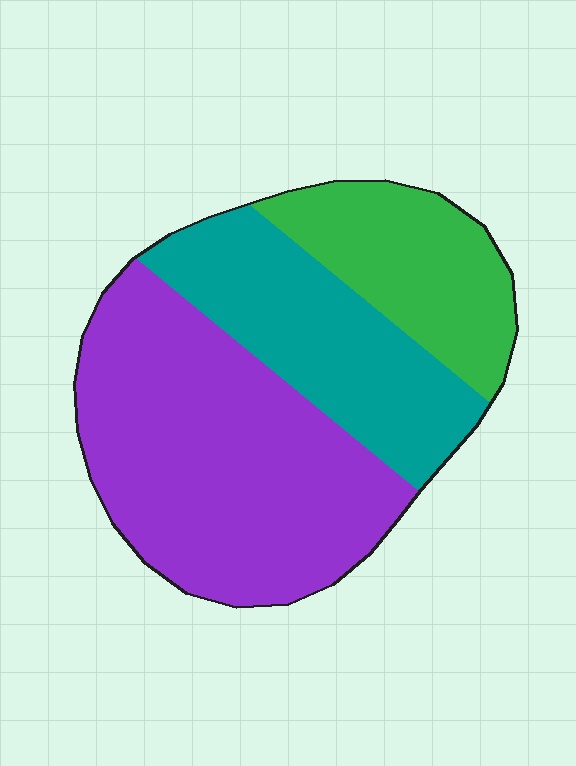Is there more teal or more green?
Teal.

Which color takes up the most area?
Purple, at roughly 50%.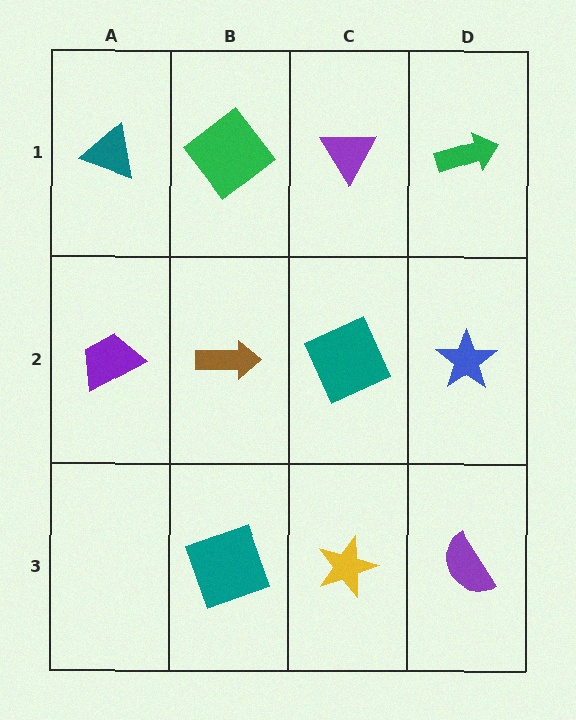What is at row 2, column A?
A purple trapezoid.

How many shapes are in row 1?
4 shapes.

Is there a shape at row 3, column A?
No, that cell is empty.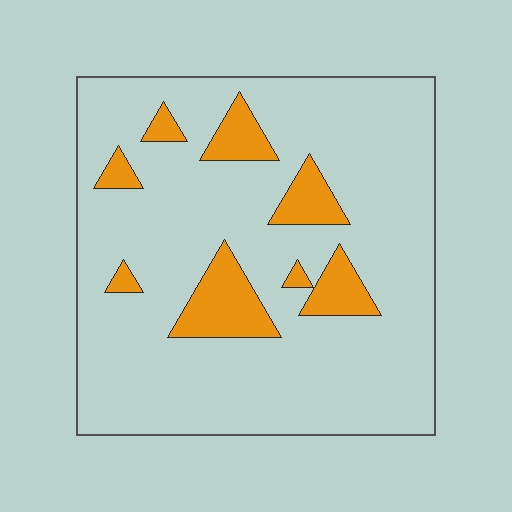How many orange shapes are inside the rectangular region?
8.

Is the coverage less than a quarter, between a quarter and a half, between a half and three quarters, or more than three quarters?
Less than a quarter.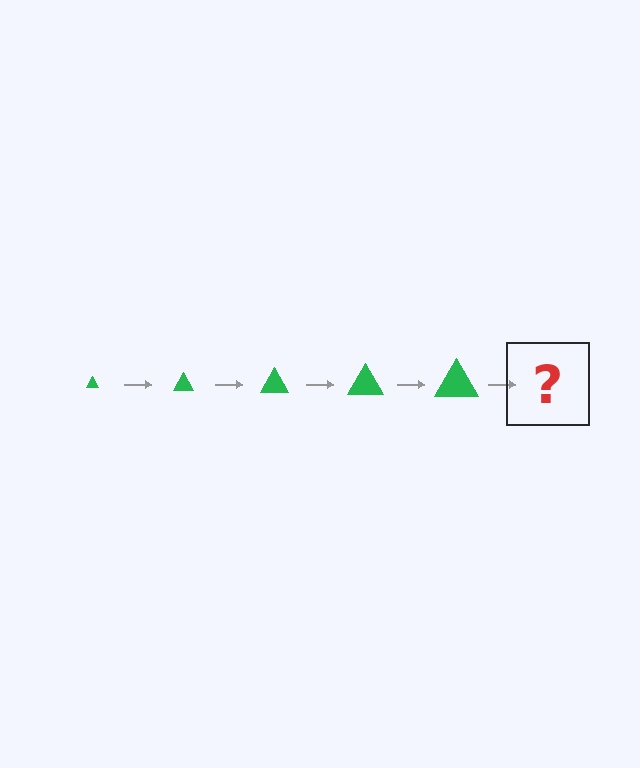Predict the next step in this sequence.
The next step is a green triangle, larger than the previous one.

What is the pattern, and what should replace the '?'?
The pattern is that the triangle gets progressively larger each step. The '?' should be a green triangle, larger than the previous one.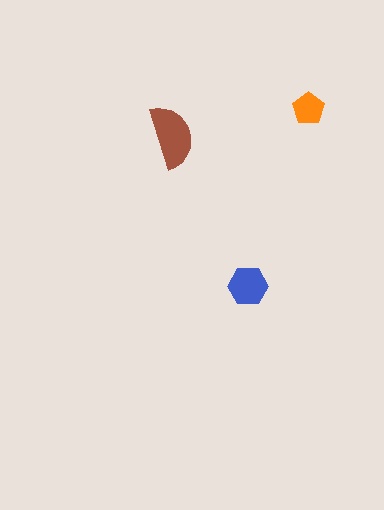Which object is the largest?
The brown semicircle.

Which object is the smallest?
The orange pentagon.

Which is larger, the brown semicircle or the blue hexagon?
The brown semicircle.